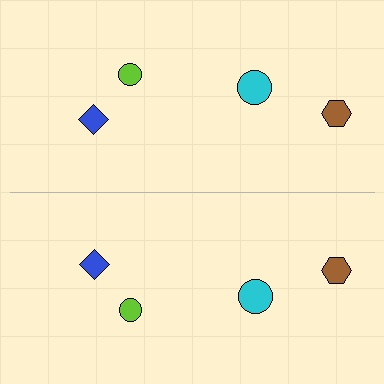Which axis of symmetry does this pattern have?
The pattern has a horizontal axis of symmetry running through the center of the image.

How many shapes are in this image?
There are 8 shapes in this image.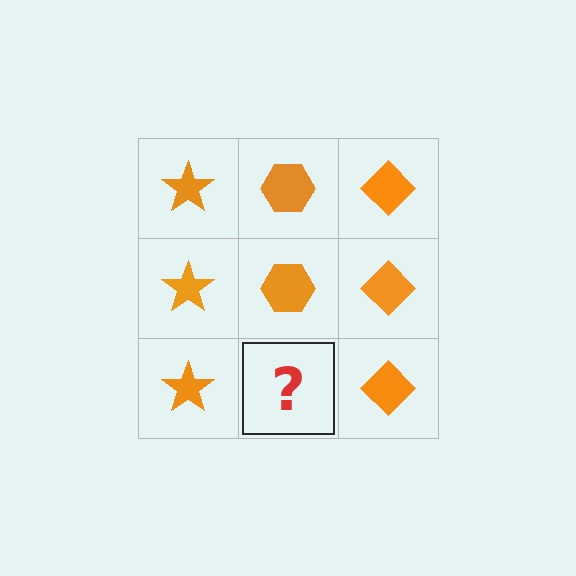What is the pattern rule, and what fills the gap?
The rule is that each column has a consistent shape. The gap should be filled with an orange hexagon.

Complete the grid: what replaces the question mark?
The question mark should be replaced with an orange hexagon.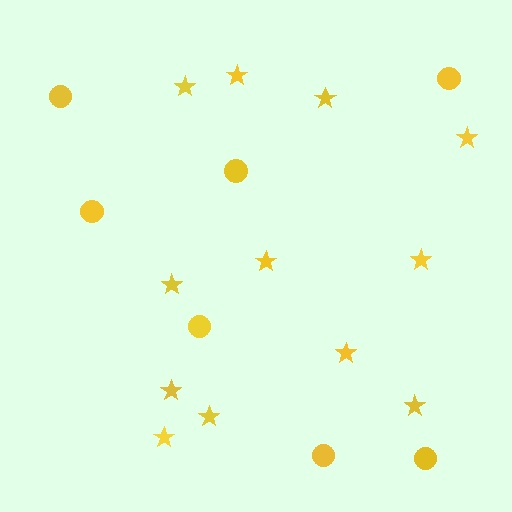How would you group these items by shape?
There are 2 groups: one group of stars (12) and one group of circles (7).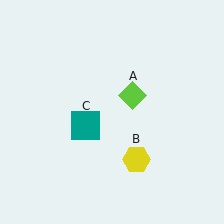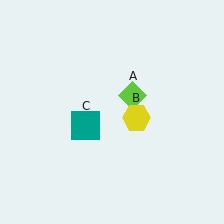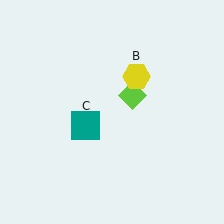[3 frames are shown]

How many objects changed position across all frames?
1 object changed position: yellow hexagon (object B).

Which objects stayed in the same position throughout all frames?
Lime diamond (object A) and teal square (object C) remained stationary.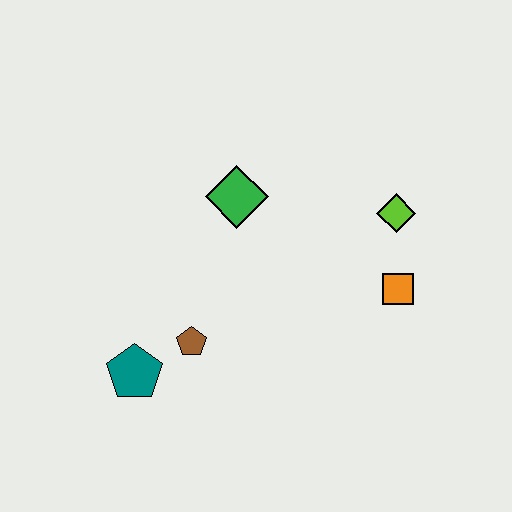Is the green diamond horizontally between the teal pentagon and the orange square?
Yes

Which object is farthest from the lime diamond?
The teal pentagon is farthest from the lime diamond.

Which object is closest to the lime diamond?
The orange square is closest to the lime diamond.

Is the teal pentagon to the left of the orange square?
Yes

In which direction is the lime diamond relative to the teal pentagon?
The lime diamond is to the right of the teal pentagon.